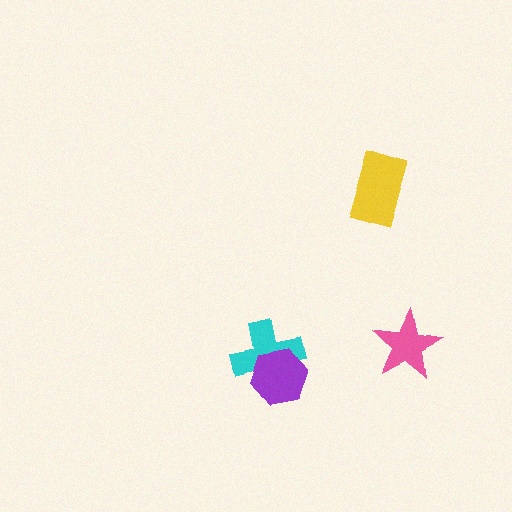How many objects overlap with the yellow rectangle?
0 objects overlap with the yellow rectangle.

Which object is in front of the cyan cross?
The purple hexagon is in front of the cyan cross.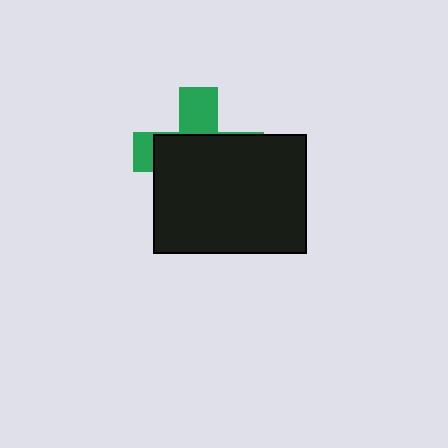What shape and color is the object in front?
The object in front is a black rectangle.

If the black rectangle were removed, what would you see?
You would see the complete green cross.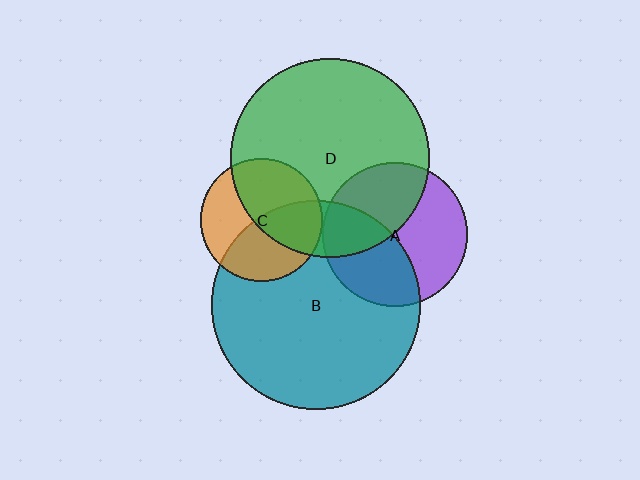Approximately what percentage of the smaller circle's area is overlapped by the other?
Approximately 50%.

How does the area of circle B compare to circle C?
Approximately 2.9 times.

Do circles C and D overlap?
Yes.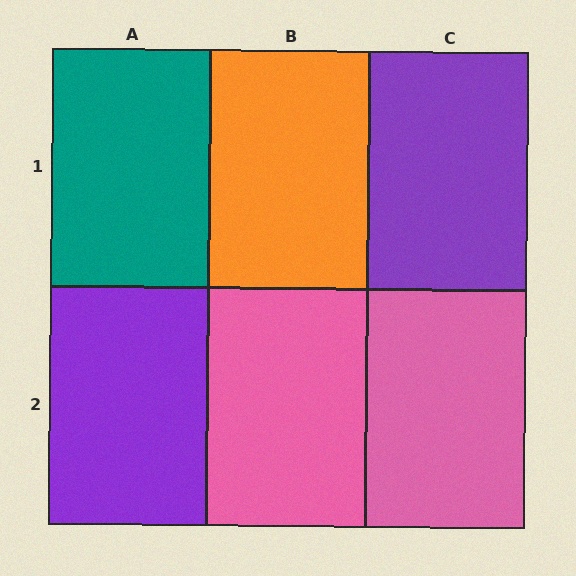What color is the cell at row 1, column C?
Purple.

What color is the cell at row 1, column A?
Teal.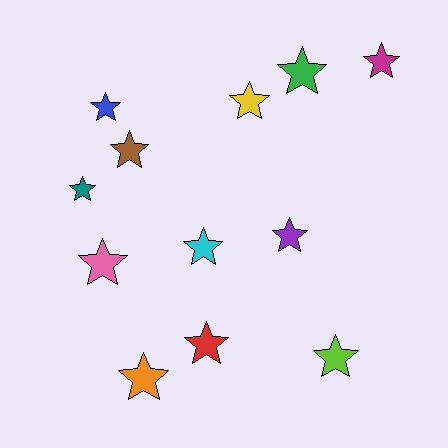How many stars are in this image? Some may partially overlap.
There are 12 stars.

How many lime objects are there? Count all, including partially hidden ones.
There is 1 lime object.